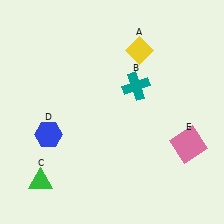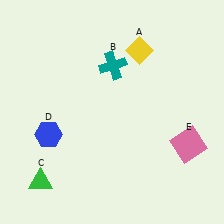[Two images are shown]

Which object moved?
The teal cross (B) moved left.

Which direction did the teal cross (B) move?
The teal cross (B) moved left.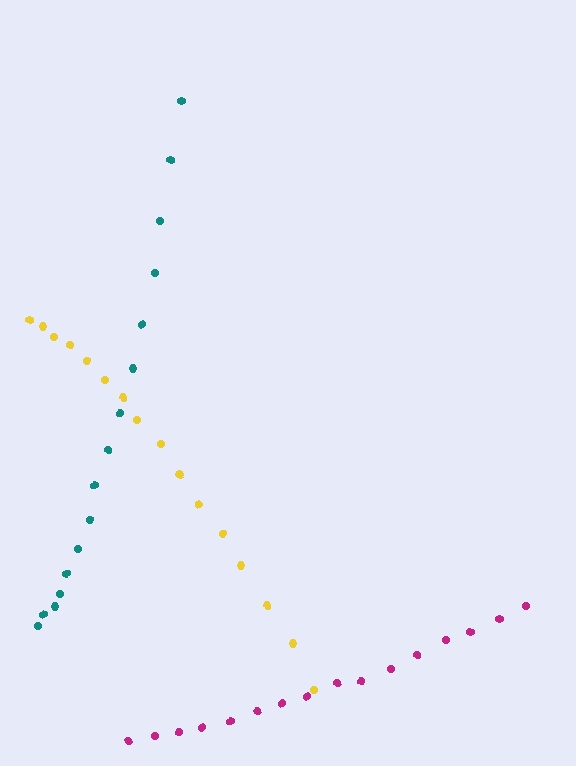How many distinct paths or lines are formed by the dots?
There are 3 distinct paths.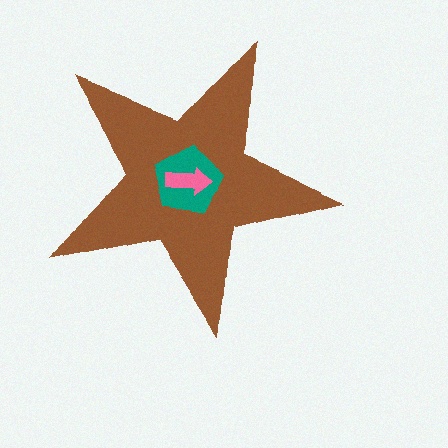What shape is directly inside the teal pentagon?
The pink arrow.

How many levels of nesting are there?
3.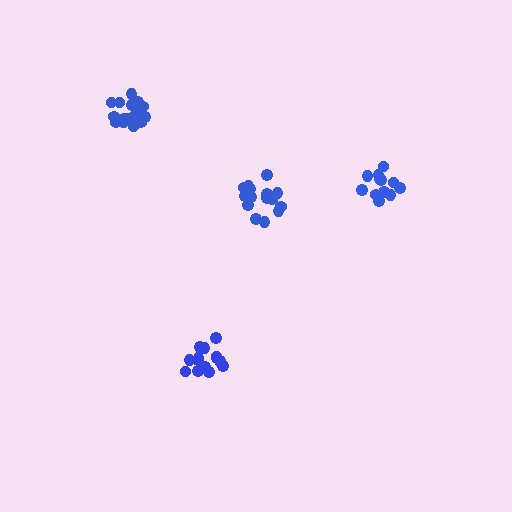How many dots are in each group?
Group 1: 17 dots, Group 2: 12 dots, Group 3: 14 dots, Group 4: 18 dots (61 total).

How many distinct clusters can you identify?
There are 4 distinct clusters.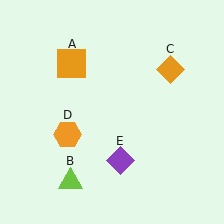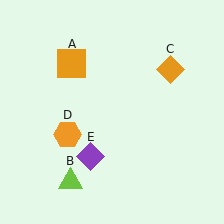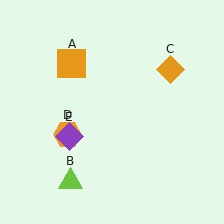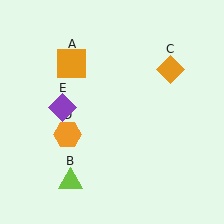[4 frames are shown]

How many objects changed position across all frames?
1 object changed position: purple diamond (object E).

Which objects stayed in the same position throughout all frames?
Orange square (object A) and lime triangle (object B) and orange diamond (object C) and orange hexagon (object D) remained stationary.